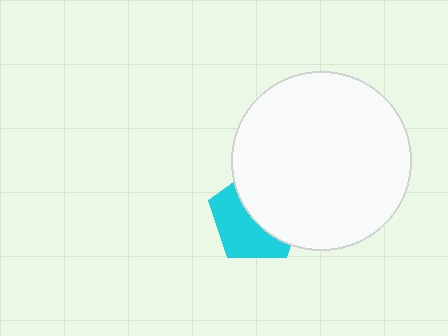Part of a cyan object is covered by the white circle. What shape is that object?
It is a pentagon.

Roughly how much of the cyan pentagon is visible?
About half of it is visible (roughly 48%).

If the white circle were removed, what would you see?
You would see the complete cyan pentagon.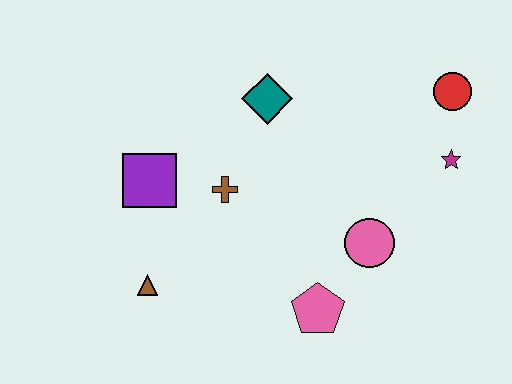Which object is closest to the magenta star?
The red circle is closest to the magenta star.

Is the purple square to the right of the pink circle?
No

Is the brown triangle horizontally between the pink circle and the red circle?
No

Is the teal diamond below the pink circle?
No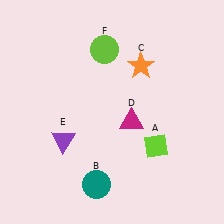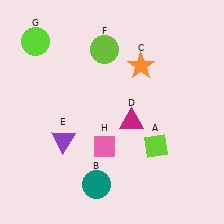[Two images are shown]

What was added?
A lime circle (G), a pink diamond (H) were added in Image 2.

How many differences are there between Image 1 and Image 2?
There are 2 differences between the two images.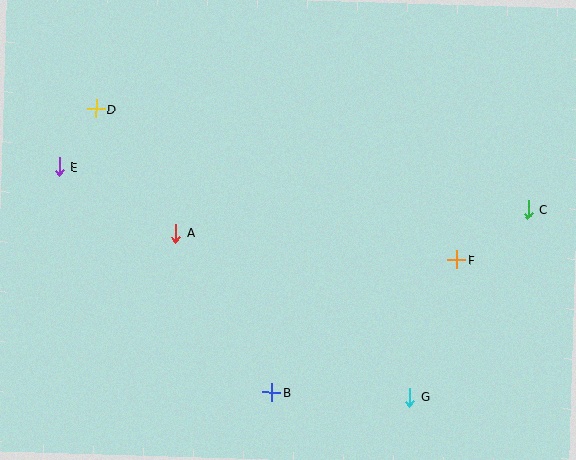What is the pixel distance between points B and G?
The distance between B and G is 138 pixels.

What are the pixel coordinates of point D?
Point D is at (96, 109).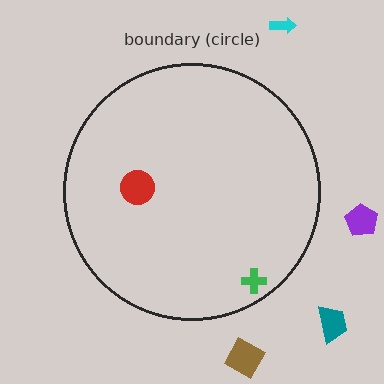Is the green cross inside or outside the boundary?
Inside.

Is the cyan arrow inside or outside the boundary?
Outside.